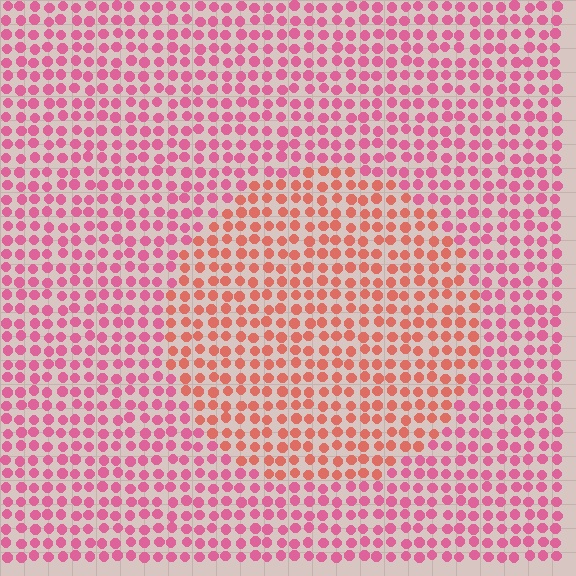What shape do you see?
I see a circle.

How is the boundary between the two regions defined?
The boundary is defined purely by a slight shift in hue (about 33 degrees). Spacing, size, and orientation are identical on both sides.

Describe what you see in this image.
The image is filled with small pink elements in a uniform arrangement. A circle-shaped region is visible where the elements are tinted to a slightly different hue, forming a subtle color boundary.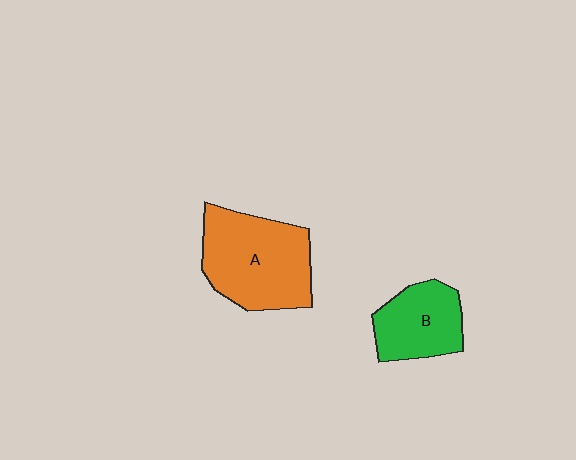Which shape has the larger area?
Shape A (orange).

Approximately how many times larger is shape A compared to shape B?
Approximately 1.6 times.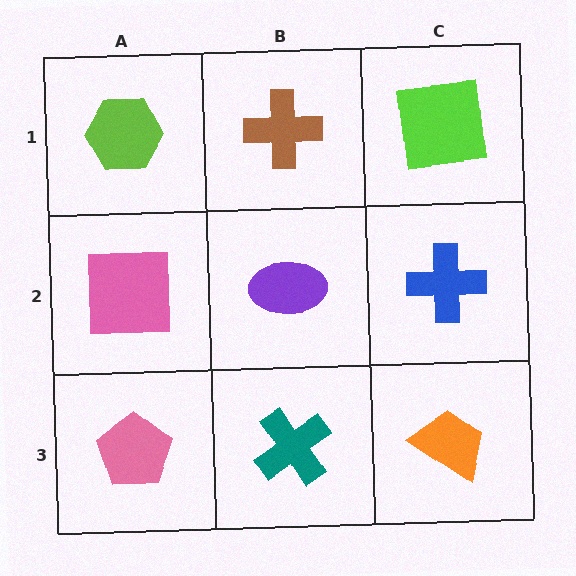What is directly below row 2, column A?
A pink pentagon.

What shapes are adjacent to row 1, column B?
A purple ellipse (row 2, column B), a lime hexagon (row 1, column A), a lime square (row 1, column C).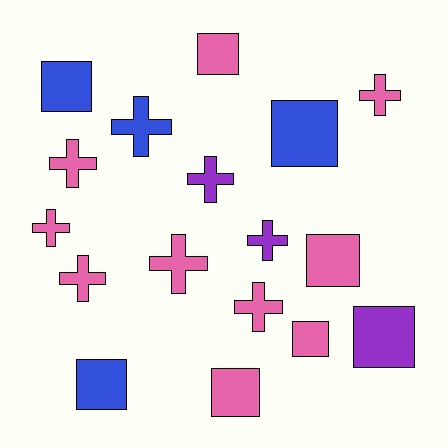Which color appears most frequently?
Pink, with 10 objects.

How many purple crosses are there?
There are 2 purple crosses.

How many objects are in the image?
There are 17 objects.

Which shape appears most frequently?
Cross, with 9 objects.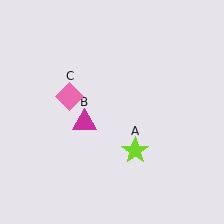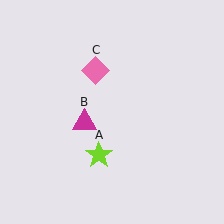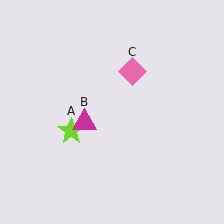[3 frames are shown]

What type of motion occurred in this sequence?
The lime star (object A), pink diamond (object C) rotated clockwise around the center of the scene.